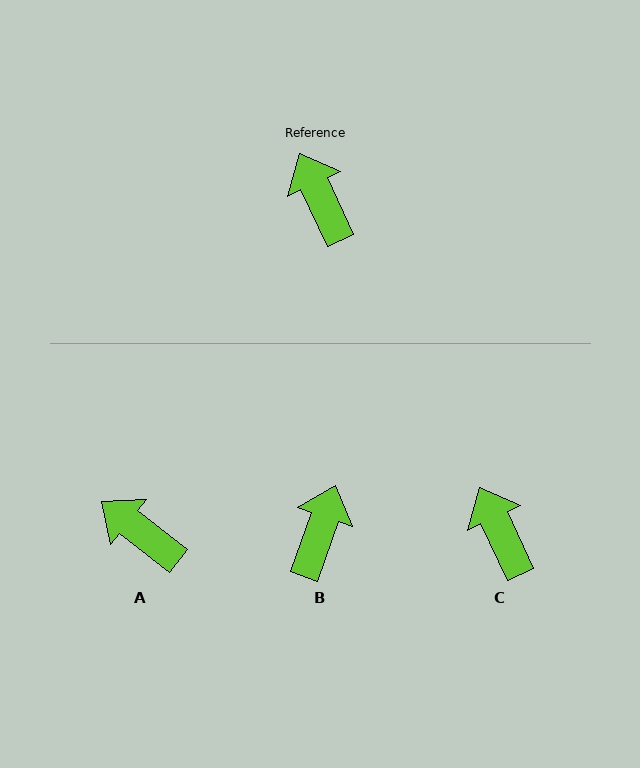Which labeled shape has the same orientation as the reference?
C.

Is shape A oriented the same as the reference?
No, it is off by about 27 degrees.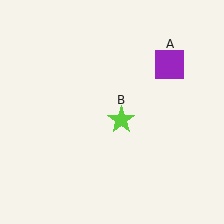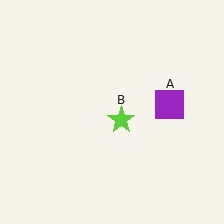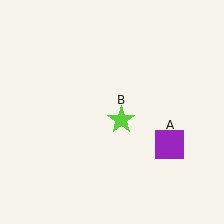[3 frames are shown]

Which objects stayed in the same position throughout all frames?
Lime star (object B) remained stationary.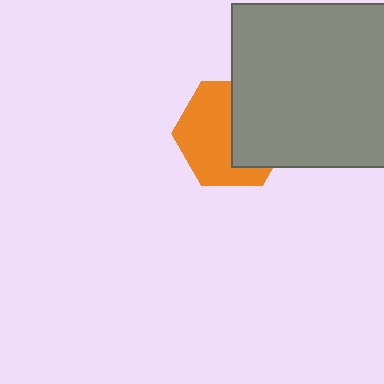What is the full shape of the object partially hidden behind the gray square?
The partially hidden object is an orange hexagon.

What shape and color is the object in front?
The object in front is a gray square.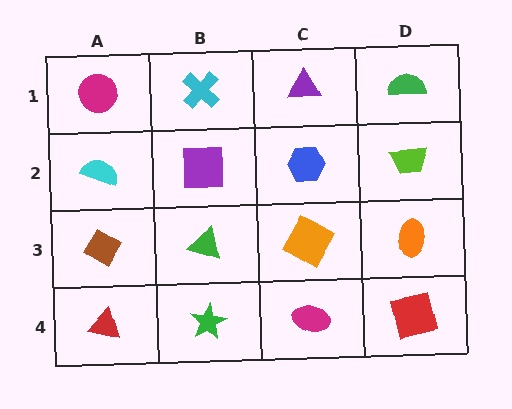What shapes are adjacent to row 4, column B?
A green triangle (row 3, column B), a red triangle (row 4, column A), a magenta ellipse (row 4, column C).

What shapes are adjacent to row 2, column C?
A purple triangle (row 1, column C), an orange square (row 3, column C), a purple square (row 2, column B), a lime trapezoid (row 2, column D).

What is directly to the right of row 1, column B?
A purple triangle.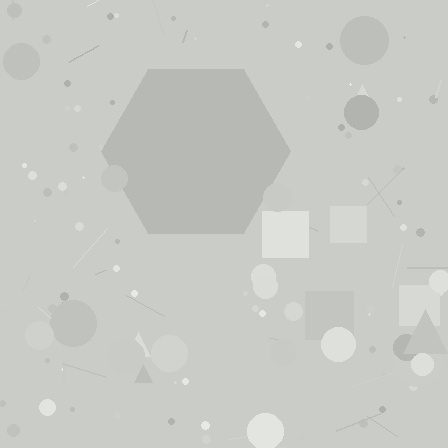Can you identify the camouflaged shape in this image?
The camouflaged shape is a hexagon.